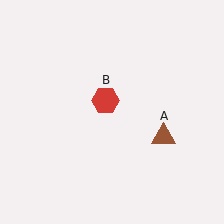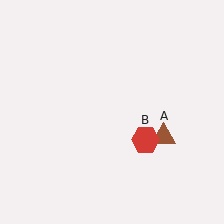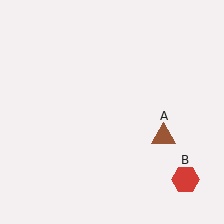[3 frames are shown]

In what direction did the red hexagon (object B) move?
The red hexagon (object B) moved down and to the right.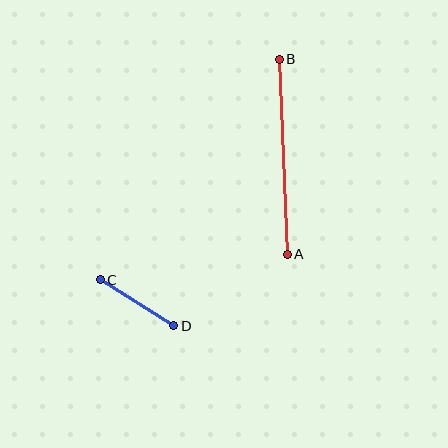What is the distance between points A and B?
The distance is approximately 195 pixels.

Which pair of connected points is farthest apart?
Points A and B are farthest apart.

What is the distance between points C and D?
The distance is approximately 87 pixels.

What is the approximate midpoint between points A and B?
The midpoint is at approximately (283, 157) pixels.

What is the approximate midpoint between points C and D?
The midpoint is at approximately (137, 303) pixels.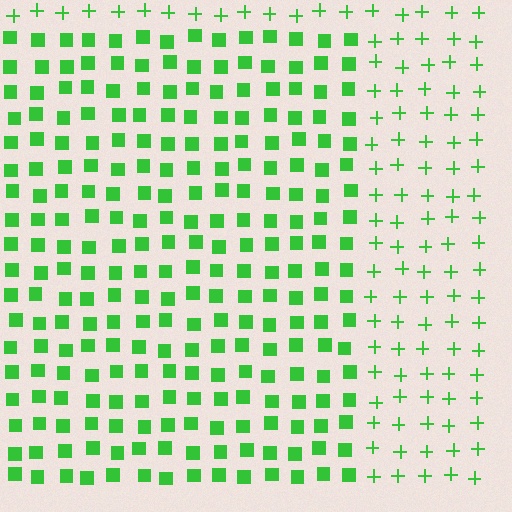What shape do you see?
I see a rectangle.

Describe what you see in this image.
The image is filled with small green elements arranged in a uniform grid. A rectangle-shaped region contains squares, while the surrounding area contains plus signs. The boundary is defined purely by the change in element shape.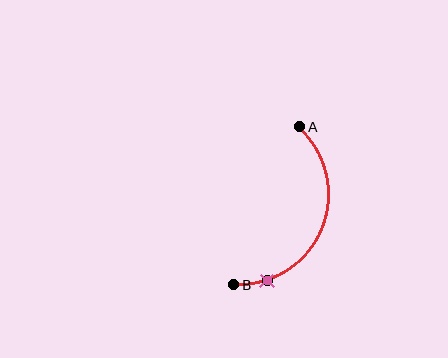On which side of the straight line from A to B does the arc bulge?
The arc bulges to the right of the straight line connecting A and B.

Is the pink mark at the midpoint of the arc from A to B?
No. The pink mark lies on the arc but is closer to endpoint B. The arc midpoint would be at the point on the curve equidistant along the arc from both A and B.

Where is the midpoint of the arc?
The arc midpoint is the point on the curve farthest from the straight line joining A and B. It sits to the right of that line.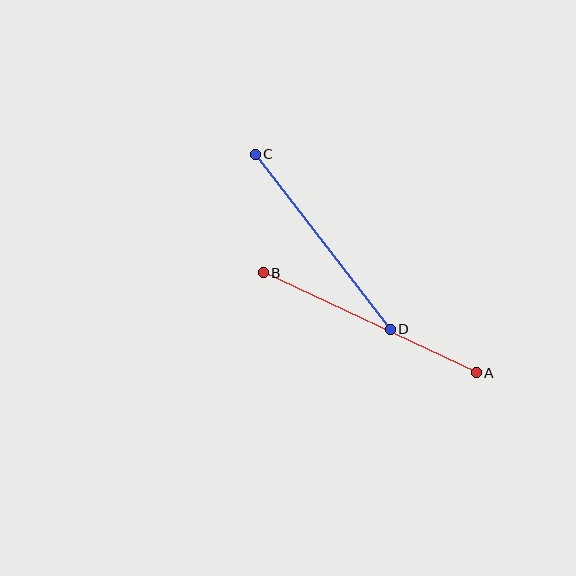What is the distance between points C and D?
The distance is approximately 221 pixels.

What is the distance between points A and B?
The distance is approximately 235 pixels.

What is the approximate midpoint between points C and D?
The midpoint is at approximately (323, 242) pixels.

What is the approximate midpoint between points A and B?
The midpoint is at approximately (370, 323) pixels.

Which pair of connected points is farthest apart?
Points A and B are farthest apart.